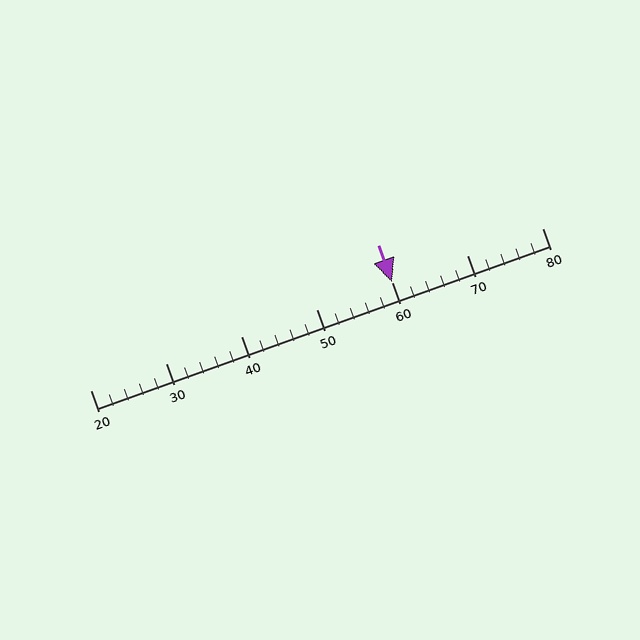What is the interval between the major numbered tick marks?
The major tick marks are spaced 10 units apart.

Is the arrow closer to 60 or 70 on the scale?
The arrow is closer to 60.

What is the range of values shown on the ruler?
The ruler shows values from 20 to 80.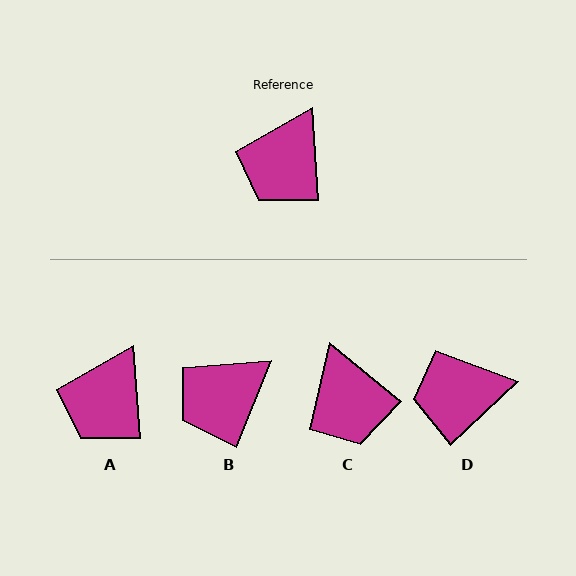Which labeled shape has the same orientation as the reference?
A.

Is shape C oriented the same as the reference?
No, it is off by about 47 degrees.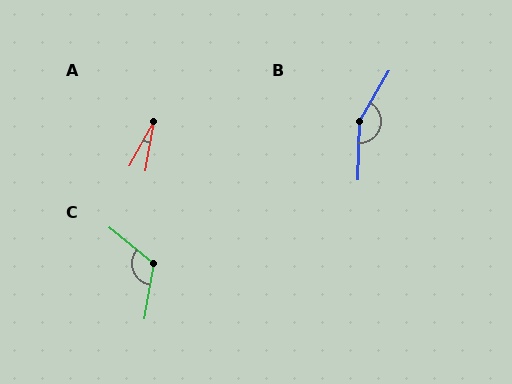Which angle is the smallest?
A, at approximately 19 degrees.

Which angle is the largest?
B, at approximately 151 degrees.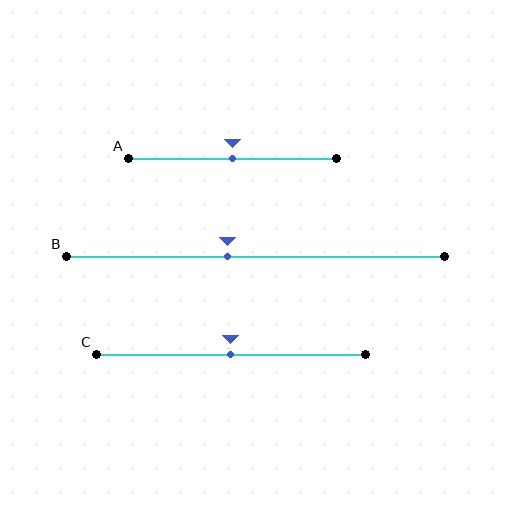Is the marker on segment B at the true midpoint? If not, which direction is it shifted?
No, the marker on segment B is shifted to the left by about 7% of the segment length.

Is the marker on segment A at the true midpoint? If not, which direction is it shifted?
Yes, the marker on segment A is at the true midpoint.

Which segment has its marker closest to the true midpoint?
Segment A has its marker closest to the true midpoint.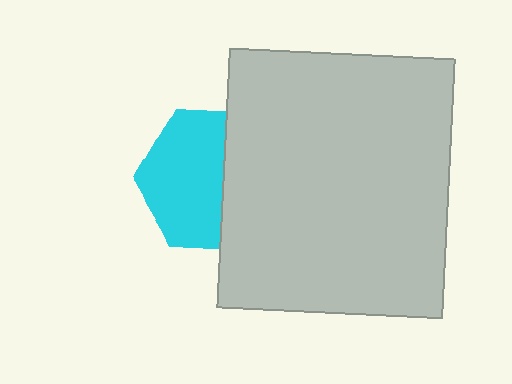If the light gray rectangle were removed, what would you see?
You would see the complete cyan hexagon.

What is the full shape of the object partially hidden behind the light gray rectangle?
The partially hidden object is a cyan hexagon.